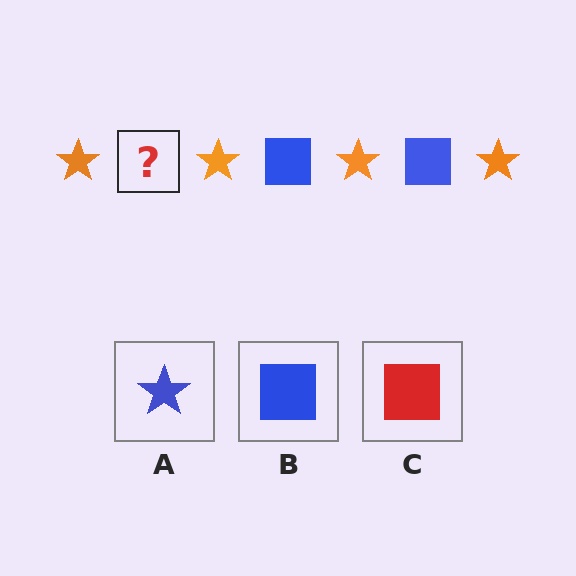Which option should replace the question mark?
Option B.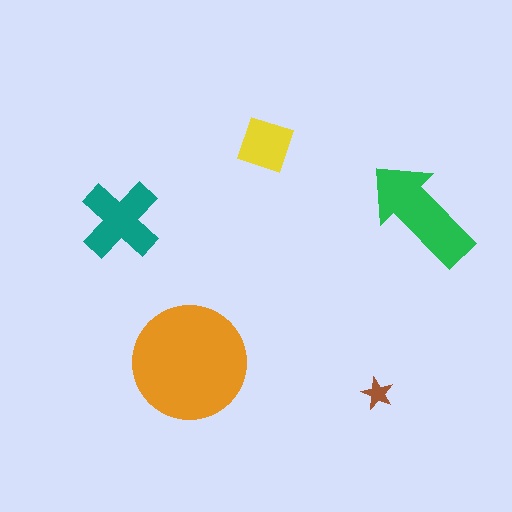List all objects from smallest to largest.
The brown star, the yellow diamond, the teal cross, the green arrow, the orange circle.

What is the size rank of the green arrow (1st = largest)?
2nd.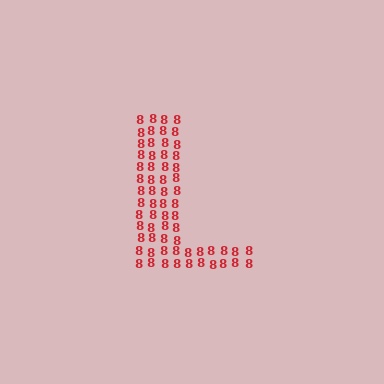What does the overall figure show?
The overall figure shows the letter L.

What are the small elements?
The small elements are digit 8's.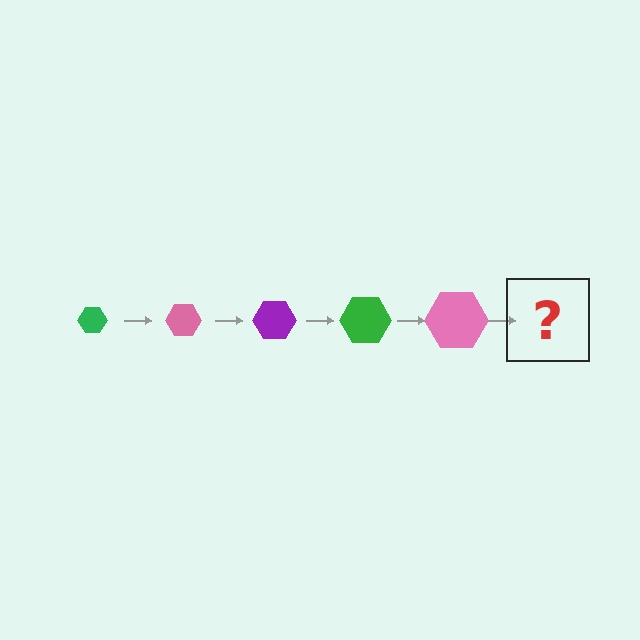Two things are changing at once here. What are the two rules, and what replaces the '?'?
The two rules are that the hexagon grows larger each step and the color cycles through green, pink, and purple. The '?' should be a purple hexagon, larger than the previous one.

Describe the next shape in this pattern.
It should be a purple hexagon, larger than the previous one.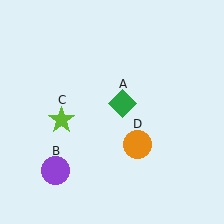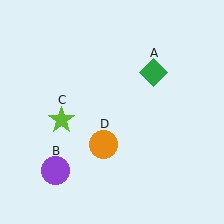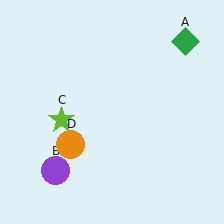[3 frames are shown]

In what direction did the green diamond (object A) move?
The green diamond (object A) moved up and to the right.